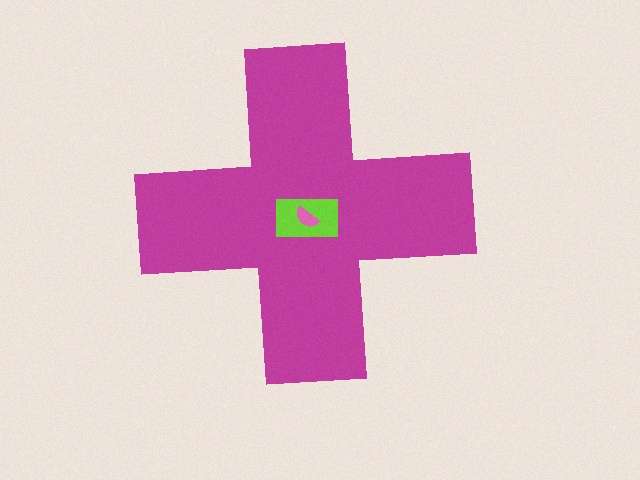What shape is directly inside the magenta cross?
The lime rectangle.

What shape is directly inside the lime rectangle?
The pink semicircle.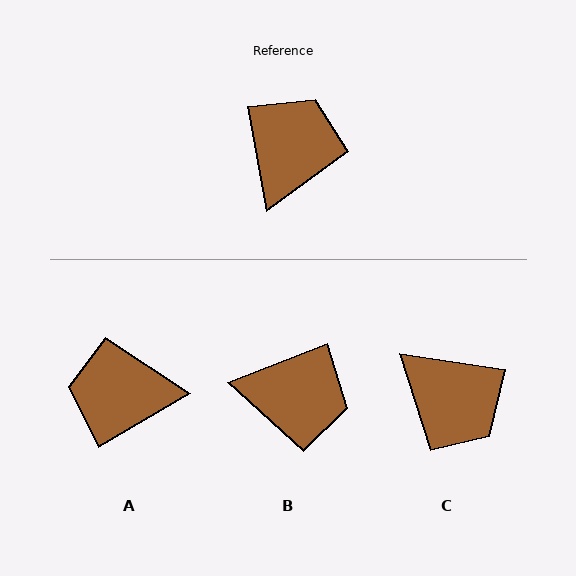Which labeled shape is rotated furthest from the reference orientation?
A, about 110 degrees away.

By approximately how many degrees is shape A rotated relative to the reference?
Approximately 110 degrees counter-clockwise.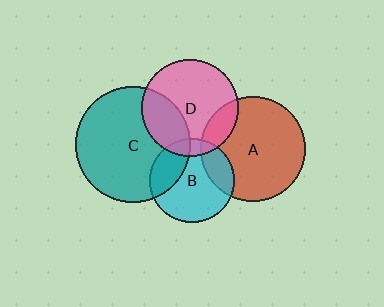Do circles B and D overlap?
Yes.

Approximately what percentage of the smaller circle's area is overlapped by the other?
Approximately 10%.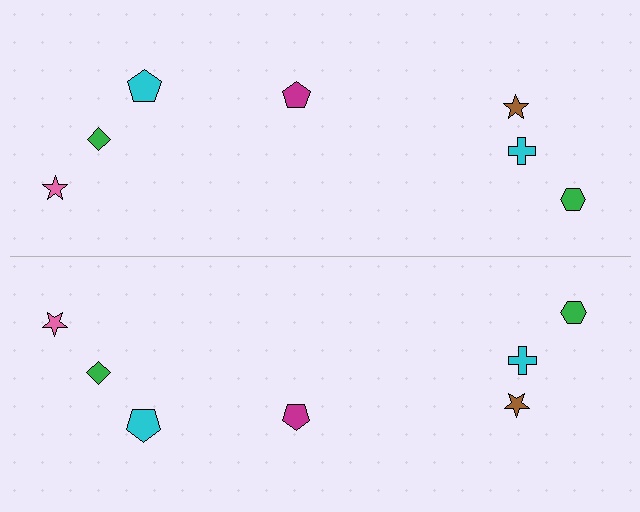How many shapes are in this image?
There are 14 shapes in this image.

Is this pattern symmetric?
Yes, this pattern has bilateral (reflection) symmetry.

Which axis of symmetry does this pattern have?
The pattern has a horizontal axis of symmetry running through the center of the image.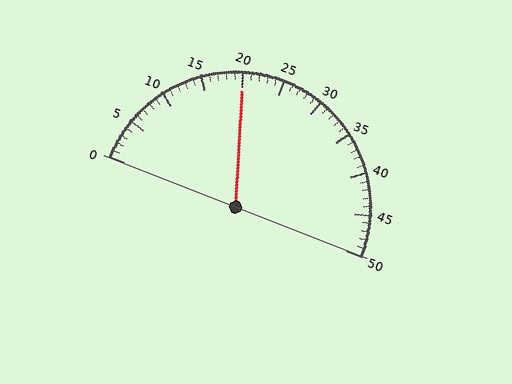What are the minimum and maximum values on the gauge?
The gauge ranges from 0 to 50.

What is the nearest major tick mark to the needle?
The nearest major tick mark is 20.